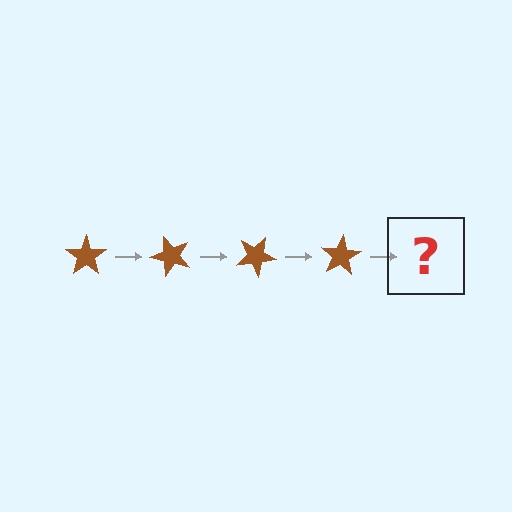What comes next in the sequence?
The next element should be a brown star rotated 200 degrees.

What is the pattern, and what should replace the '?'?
The pattern is that the star rotates 50 degrees each step. The '?' should be a brown star rotated 200 degrees.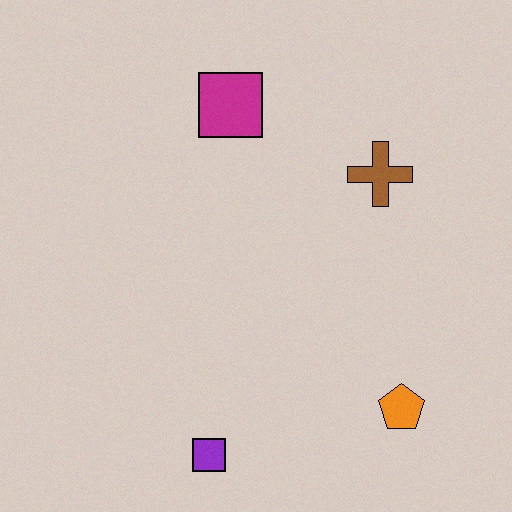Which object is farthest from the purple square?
The magenta square is farthest from the purple square.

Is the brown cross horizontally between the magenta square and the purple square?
No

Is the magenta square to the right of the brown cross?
No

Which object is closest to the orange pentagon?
The purple square is closest to the orange pentagon.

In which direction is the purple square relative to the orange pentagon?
The purple square is to the left of the orange pentagon.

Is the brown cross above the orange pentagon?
Yes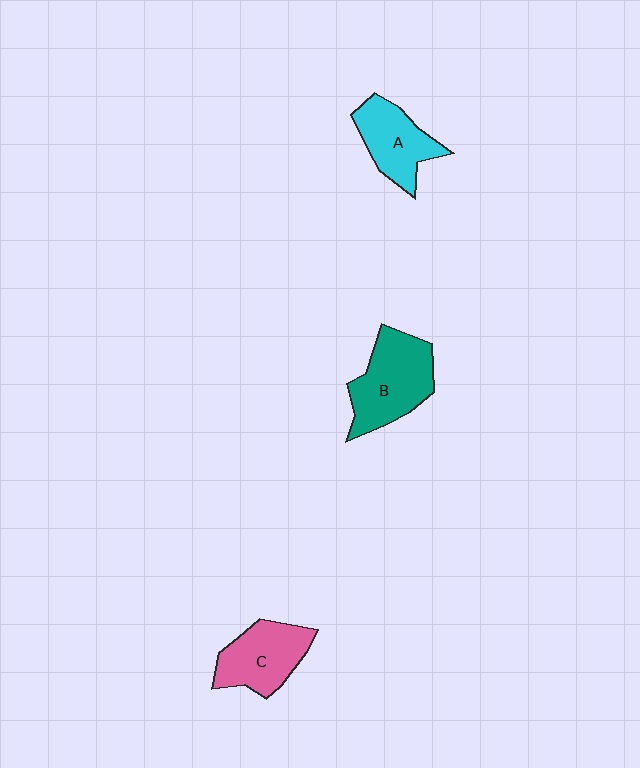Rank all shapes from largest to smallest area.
From largest to smallest: B (teal), C (pink), A (cyan).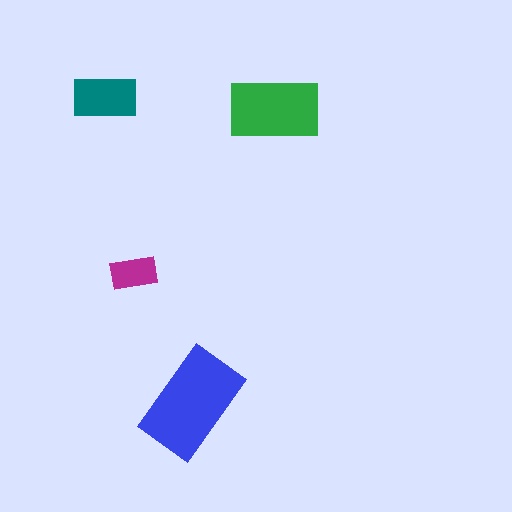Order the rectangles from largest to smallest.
the blue one, the green one, the teal one, the magenta one.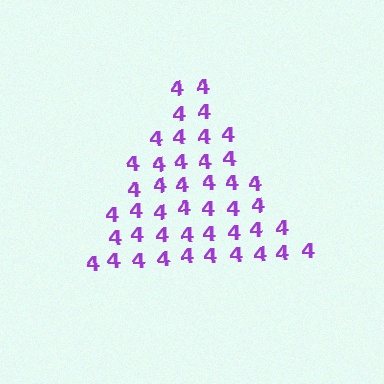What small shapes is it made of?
It is made of small digit 4's.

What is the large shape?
The large shape is a triangle.